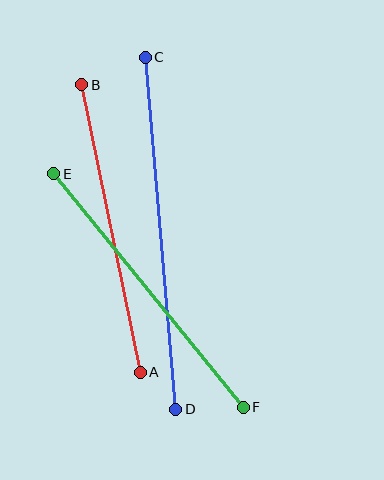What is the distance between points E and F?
The distance is approximately 301 pixels.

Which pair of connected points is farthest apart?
Points C and D are farthest apart.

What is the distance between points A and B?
The distance is approximately 293 pixels.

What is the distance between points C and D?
The distance is approximately 353 pixels.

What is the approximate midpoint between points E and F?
The midpoint is at approximately (149, 290) pixels.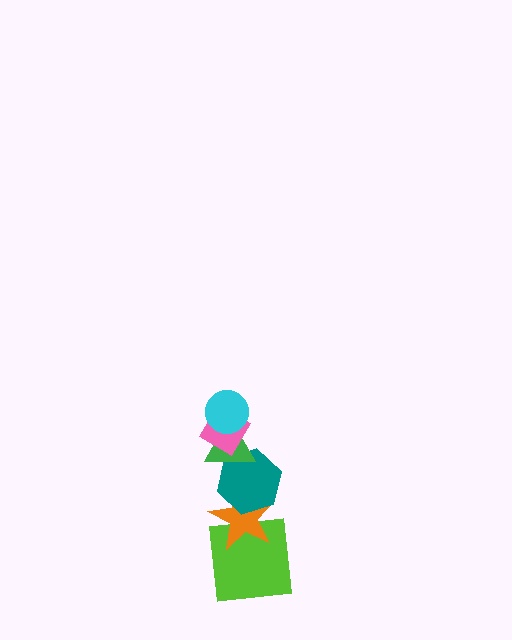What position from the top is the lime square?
The lime square is 6th from the top.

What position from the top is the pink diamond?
The pink diamond is 2nd from the top.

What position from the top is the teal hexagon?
The teal hexagon is 4th from the top.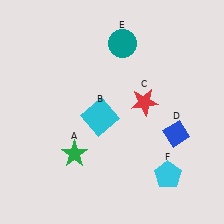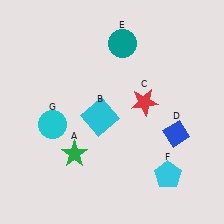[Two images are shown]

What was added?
A cyan circle (G) was added in Image 2.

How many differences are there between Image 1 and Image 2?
There is 1 difference between the two images.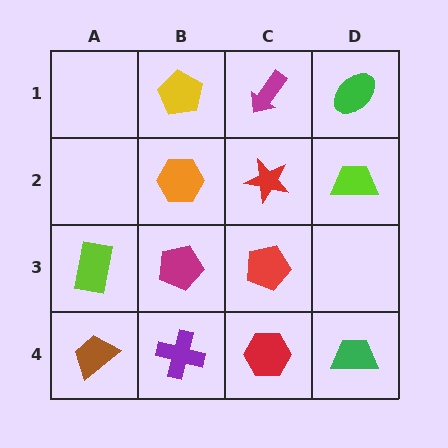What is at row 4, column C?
A red hexagon.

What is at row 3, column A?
A lime rectangle.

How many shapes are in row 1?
3 shapes.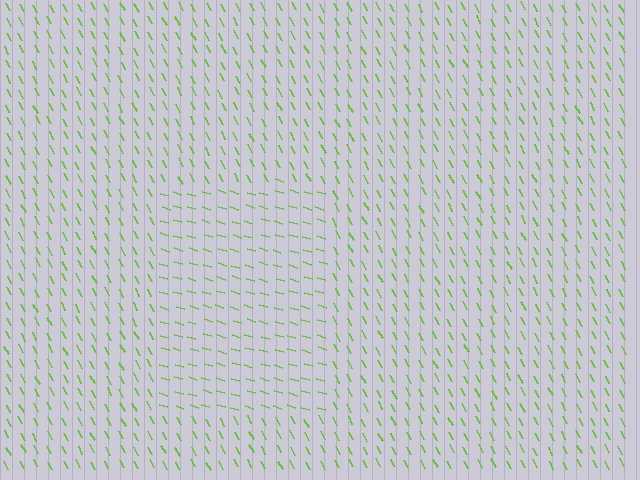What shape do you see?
I see a rectangle.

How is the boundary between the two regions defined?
The boundary is defined purely by a change in line orientation (approximately 45 degrees difference). All lines are the same color and thickness.